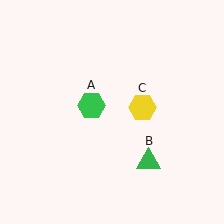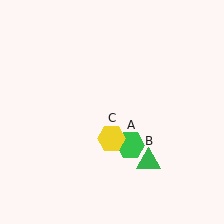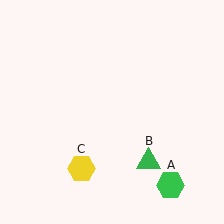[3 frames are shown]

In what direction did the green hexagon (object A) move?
The green hexagon (object A) moved down and to the right.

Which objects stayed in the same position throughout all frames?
Green triangle (object B) remained stationary.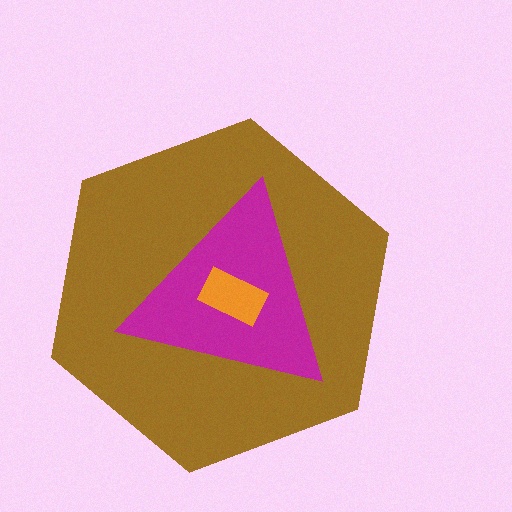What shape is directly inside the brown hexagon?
The magenta triangle.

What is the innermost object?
The orange rectangle.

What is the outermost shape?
The brown hexagon.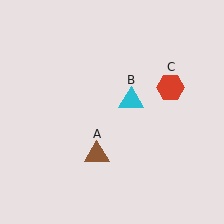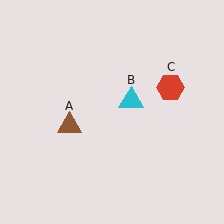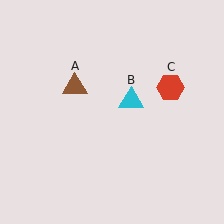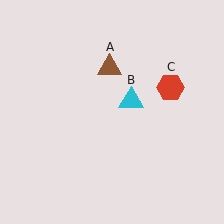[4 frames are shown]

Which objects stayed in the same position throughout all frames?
Cyan triangle (object B) and red hexagon (object C) remained stationary.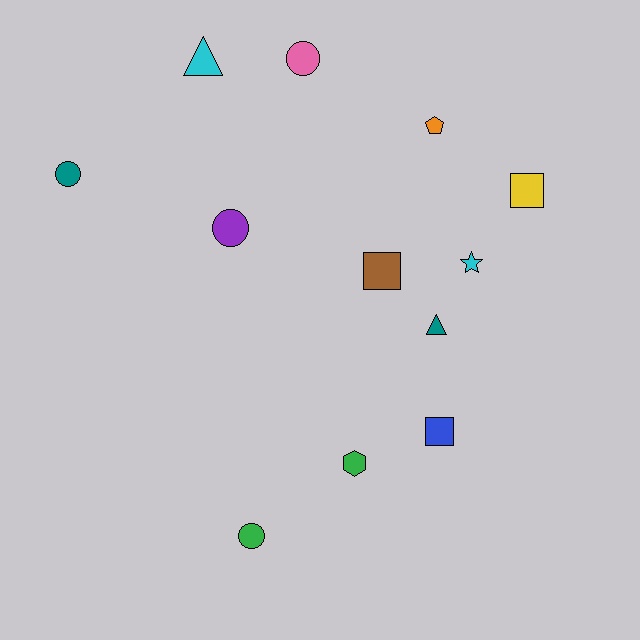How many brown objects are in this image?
There is 1 brown object.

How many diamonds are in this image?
There are no diamonds.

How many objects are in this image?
There are 12 objects.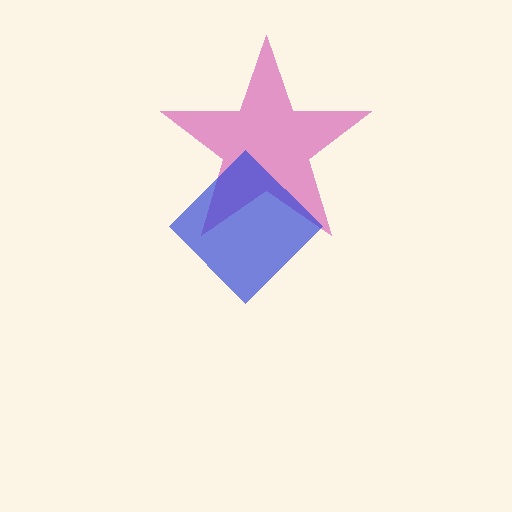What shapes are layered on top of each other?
The layered shapes are: a magenta star, a blue diamond.